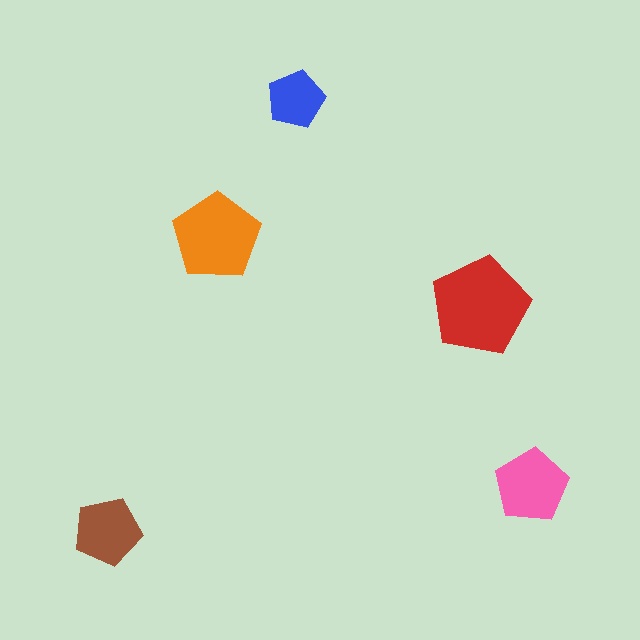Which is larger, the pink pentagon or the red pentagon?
The red one.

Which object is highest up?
The blue pentagon is topmost.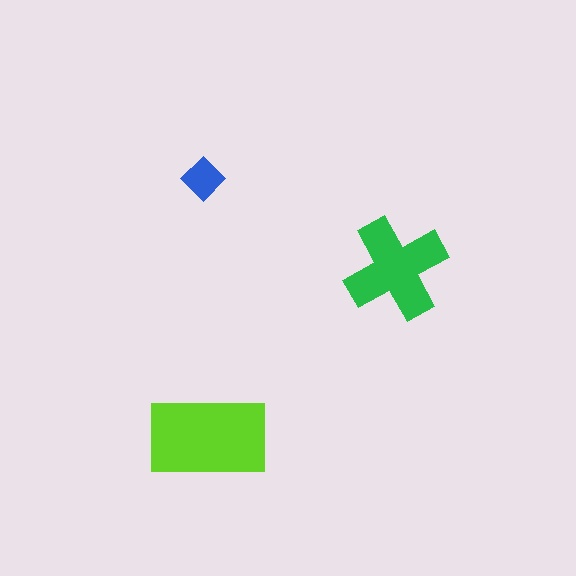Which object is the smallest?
The blue diamond.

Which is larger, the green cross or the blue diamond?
The green cross.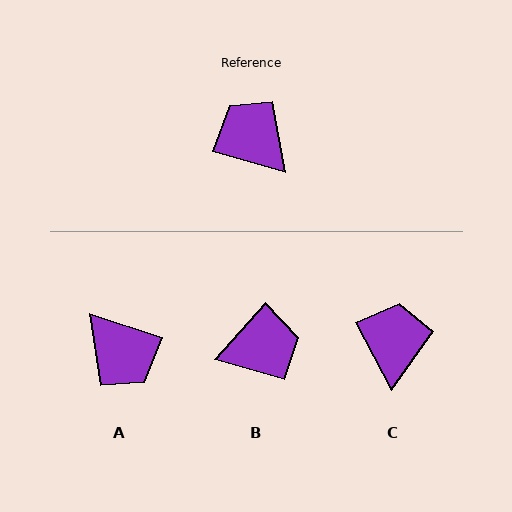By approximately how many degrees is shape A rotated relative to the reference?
Approximately 178 degrees counter-clockwise.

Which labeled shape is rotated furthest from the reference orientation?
A, about 178 degrees away.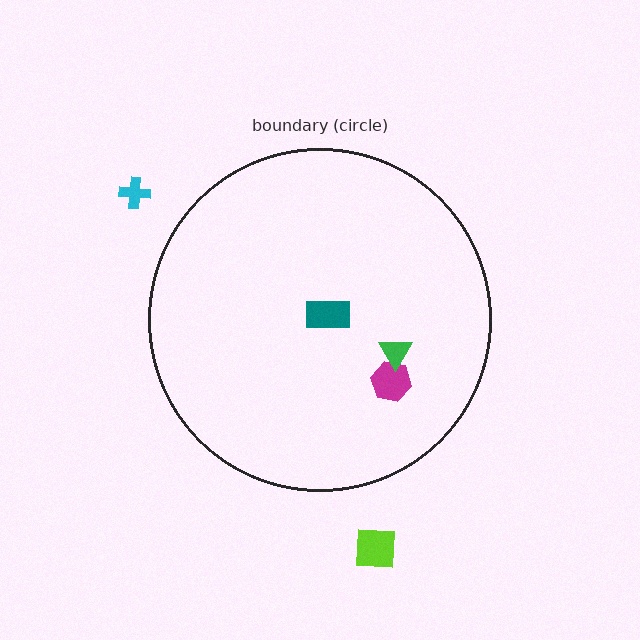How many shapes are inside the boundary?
3 inside, 2 outside.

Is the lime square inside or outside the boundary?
Outside.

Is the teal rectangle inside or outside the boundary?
Inside.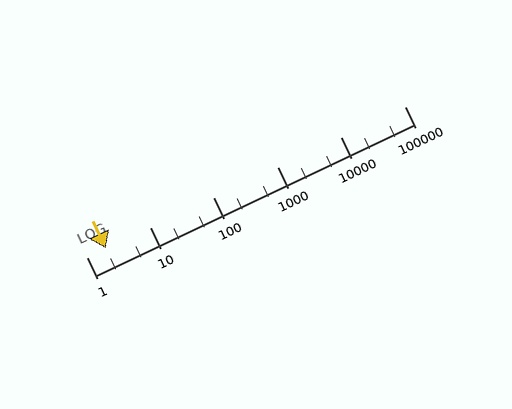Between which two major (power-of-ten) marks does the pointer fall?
The pointer is between 1 and 10.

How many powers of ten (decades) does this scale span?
The scale spans 5 decades, from 1 to 100000.